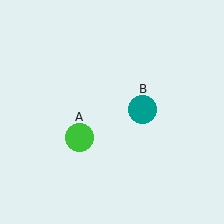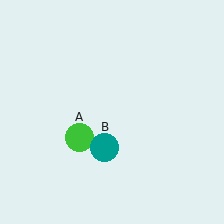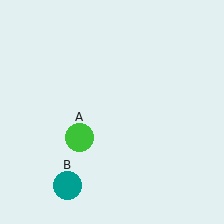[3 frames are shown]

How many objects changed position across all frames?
1 object changed position: teal circle (object B).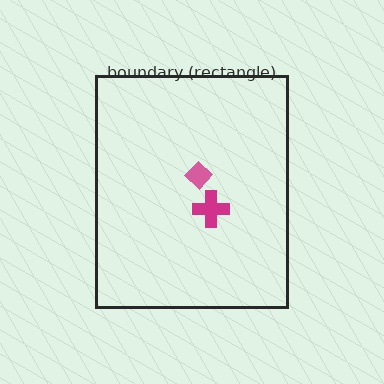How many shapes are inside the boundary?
2 inside, 0 outside.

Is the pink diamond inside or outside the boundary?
Inside.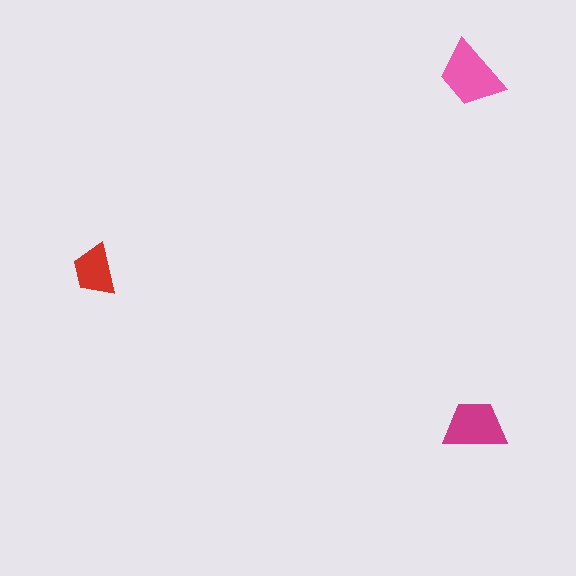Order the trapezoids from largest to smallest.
the pink one, the magenta one, the red one.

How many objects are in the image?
There are 3 objects in the image.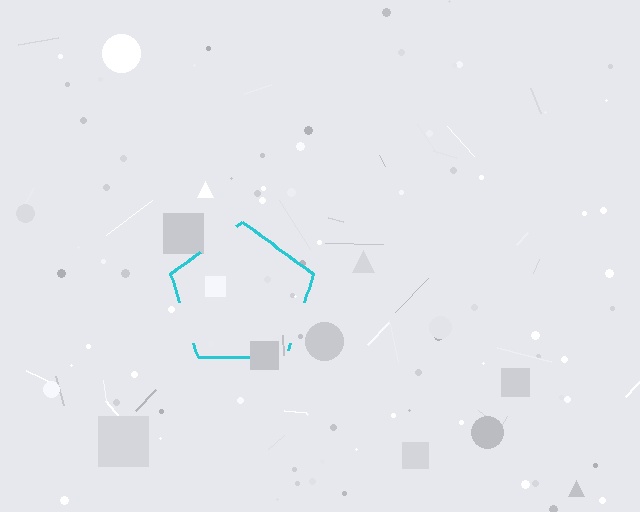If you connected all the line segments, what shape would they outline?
They would outline a pentagon.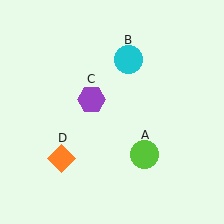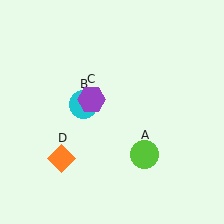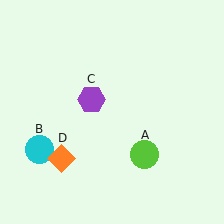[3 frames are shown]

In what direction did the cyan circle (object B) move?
The cyan circle (object B) moved down and to the left.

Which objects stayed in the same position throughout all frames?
Lime circle (object A) and purple hexagon (object C) and orange diamond (object D) remained stationary.